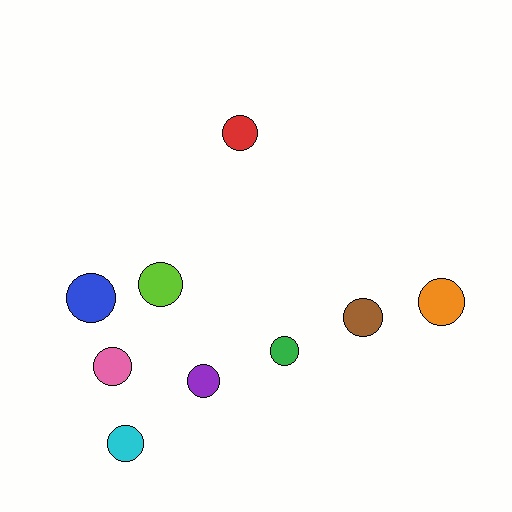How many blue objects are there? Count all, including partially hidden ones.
There is 1 blue object.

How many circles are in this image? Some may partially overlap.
There are 9 circles.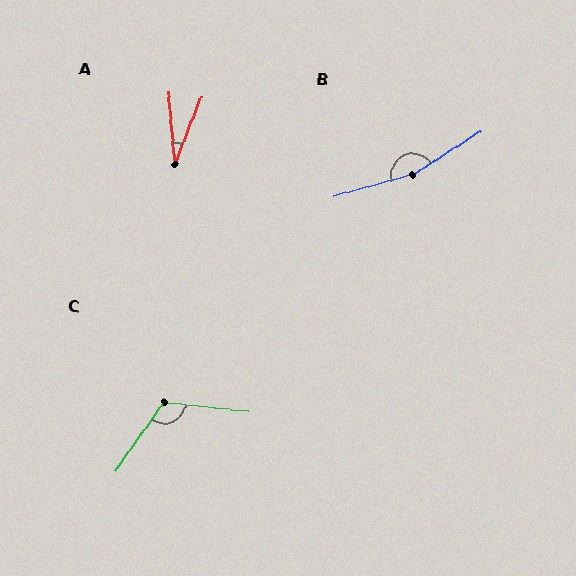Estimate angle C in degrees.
Approximately 119 degrees.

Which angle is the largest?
B, at approximately 163 degrees.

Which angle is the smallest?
A, at approximately 27 degrees.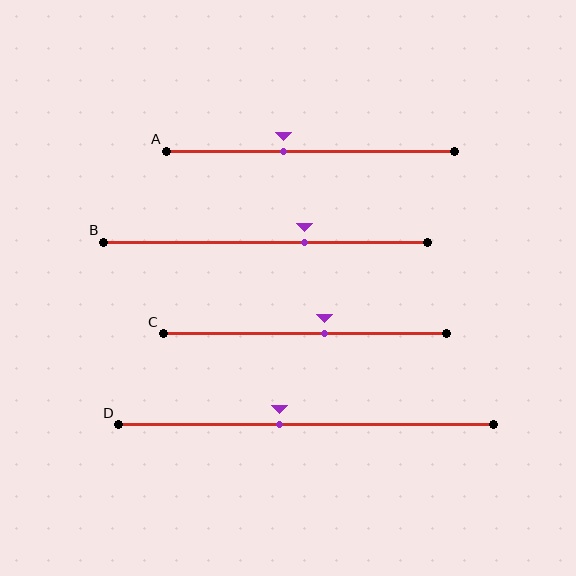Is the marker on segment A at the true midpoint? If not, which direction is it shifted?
No, the marker on segment A is shifted to the left by about 9% of the segment length.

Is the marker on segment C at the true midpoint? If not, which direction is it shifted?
No, the marker on segment C is shifted to the right by about 7% of the segment length.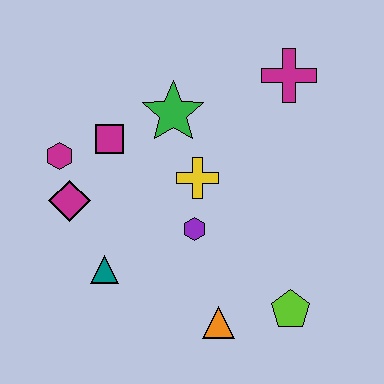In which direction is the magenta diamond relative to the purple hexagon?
The magenta diamond is to the left of the purple hexagon.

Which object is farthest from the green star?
The lime pentagon is farthest from the green star.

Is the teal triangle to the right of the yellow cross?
No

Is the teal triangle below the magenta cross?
Yes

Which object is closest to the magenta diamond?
The magenta hexagon is closest to the magenta diamond.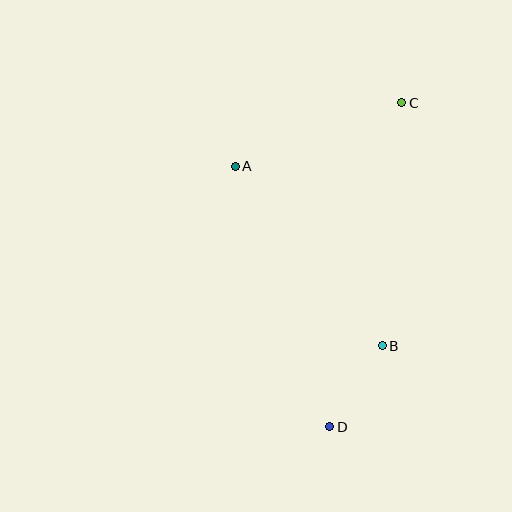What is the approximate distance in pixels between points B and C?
The distance between B and C is approximately 244 pixels.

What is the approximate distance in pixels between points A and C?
The distance between A and C is approximately 179 pixels.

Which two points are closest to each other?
Points B and D are closest to each other.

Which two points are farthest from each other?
Points C and D are farthest from each other.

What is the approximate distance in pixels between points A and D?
The distance between A and D is approximately 277 pixels.